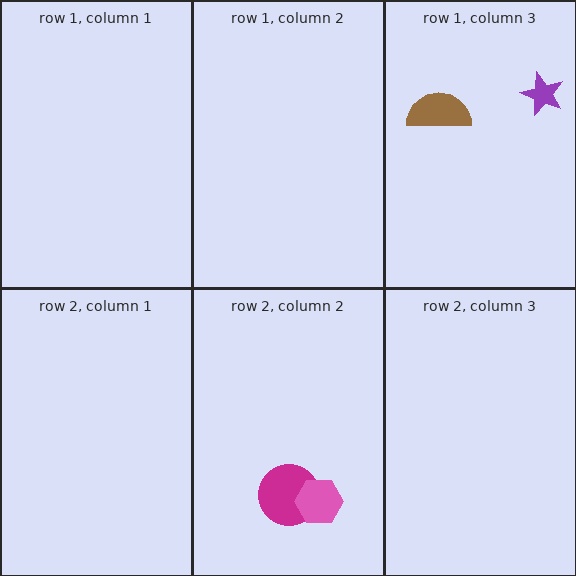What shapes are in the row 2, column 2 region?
The magenta circle, the pink hexagon.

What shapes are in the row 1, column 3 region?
The brown semicircle, the purple star.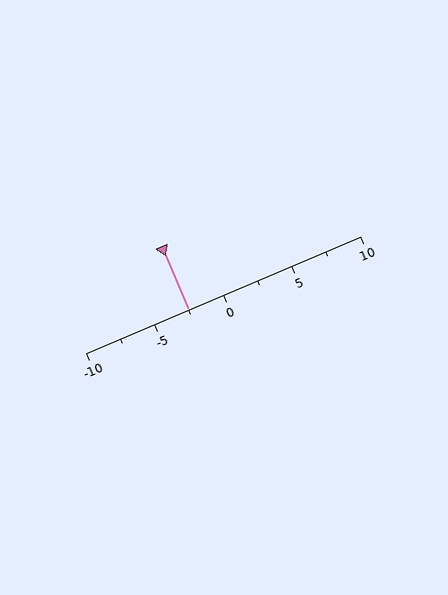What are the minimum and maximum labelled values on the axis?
The axis runs from -10 to 10.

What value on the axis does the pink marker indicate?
The marker indicates approximately -2.5.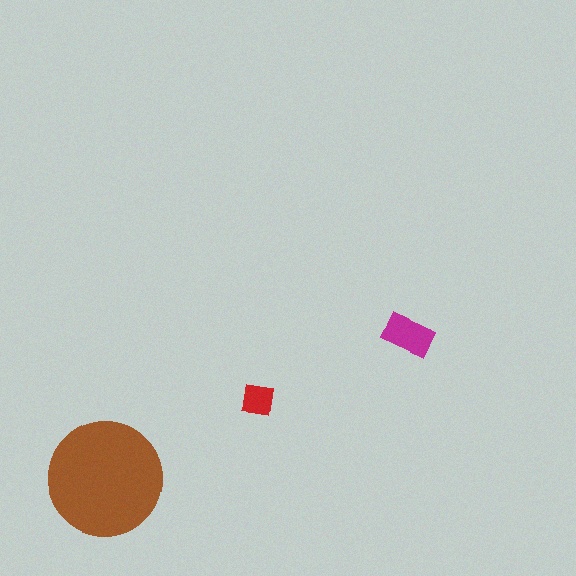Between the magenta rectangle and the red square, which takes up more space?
The magenta rectangle.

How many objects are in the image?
There are 3 objects in the image.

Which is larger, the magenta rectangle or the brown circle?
The brown circle.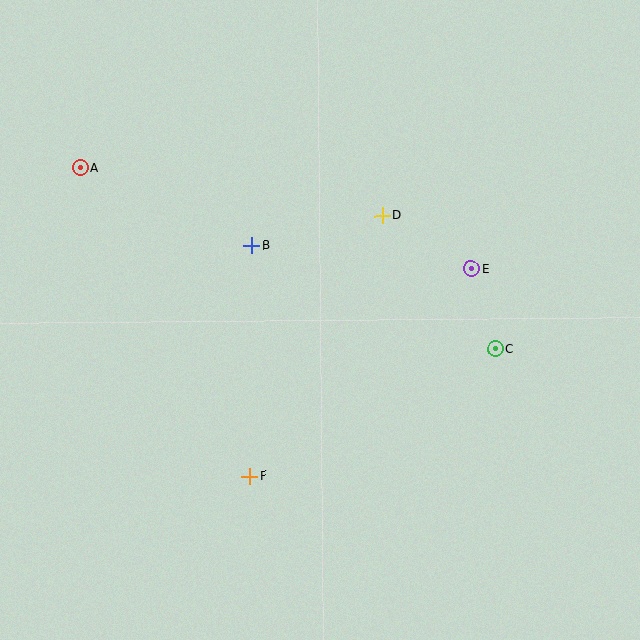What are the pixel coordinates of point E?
Point E is at (471, 269).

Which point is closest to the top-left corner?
Point A is closest to the top-left corner.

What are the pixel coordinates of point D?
Point D is at (382, 216).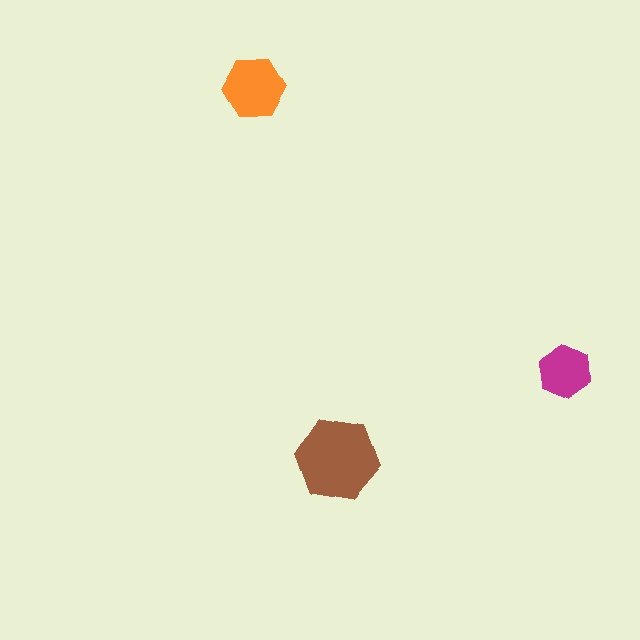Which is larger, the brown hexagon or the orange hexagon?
The brown one.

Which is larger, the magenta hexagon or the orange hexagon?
The orange one.